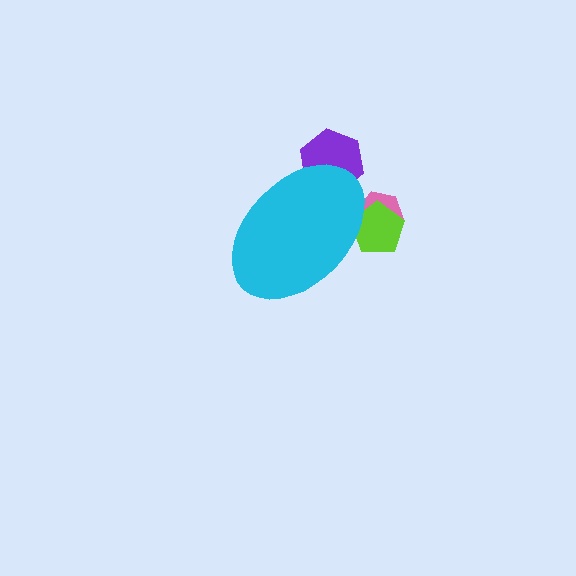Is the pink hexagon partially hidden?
Yes, the pink hexagon is partially hidden behind the cyan ellipse.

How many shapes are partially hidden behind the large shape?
3 shapes are partially hidden.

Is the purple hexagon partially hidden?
Yes, the purple hexagon is partially hidden behind the cyan ellipse.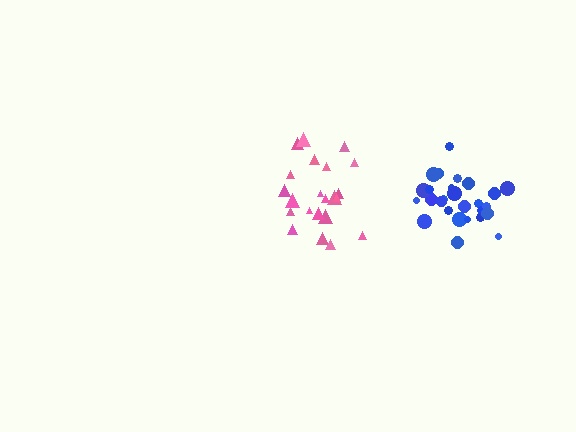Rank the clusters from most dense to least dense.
blue, pink.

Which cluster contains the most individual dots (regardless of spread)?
Blue (27).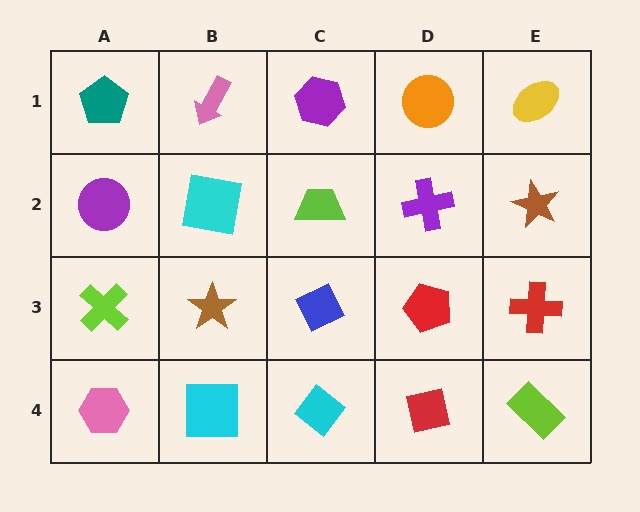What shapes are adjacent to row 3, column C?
A lime trapezoid (row 2, column C), a cyan diamond (row 4, column C), a brown star (row 3, column B), a red pentagon (row 3, column D).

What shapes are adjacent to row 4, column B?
A brown star (row 3, column B), a pink hexagon (row 4, column A), a cyan diamond (row 4, column C).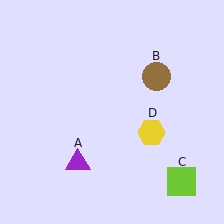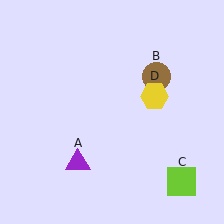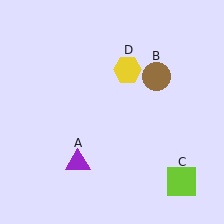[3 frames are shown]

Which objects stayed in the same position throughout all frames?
Purple triangle (object A) and brown circle (object B) and lime square (object C) remained stationary.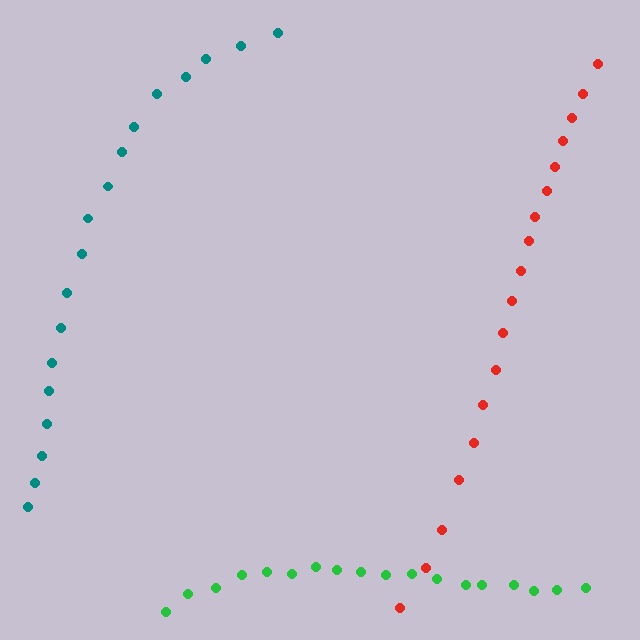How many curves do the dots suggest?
There are 3 distinct paths.